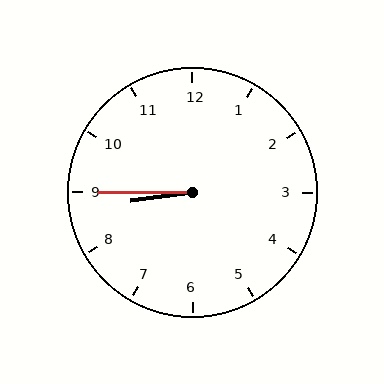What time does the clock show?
8:45.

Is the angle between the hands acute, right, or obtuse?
It is acute.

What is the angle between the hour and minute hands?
Approximately 8 degrees.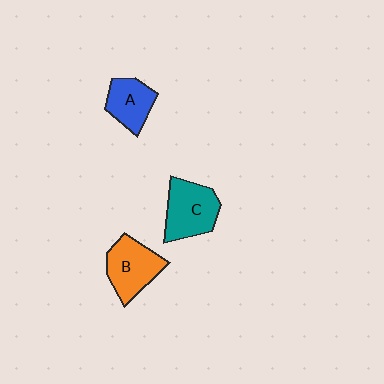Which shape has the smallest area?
Shape A (blue).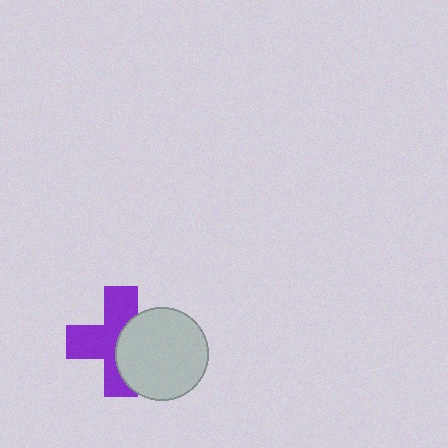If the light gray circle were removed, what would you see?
You would see the complete purple cross.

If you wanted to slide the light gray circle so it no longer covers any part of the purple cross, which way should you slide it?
Slide it right — that is the most direct way to separate the two shapes.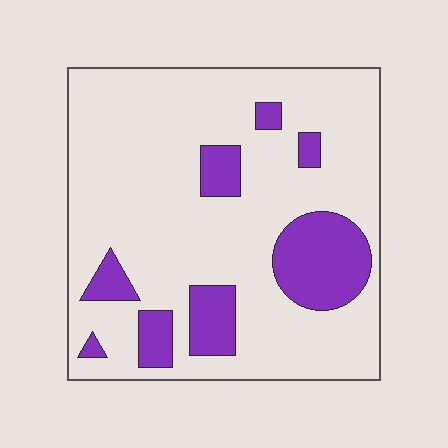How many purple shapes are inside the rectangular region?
8.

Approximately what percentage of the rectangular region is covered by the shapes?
Approximately 20%.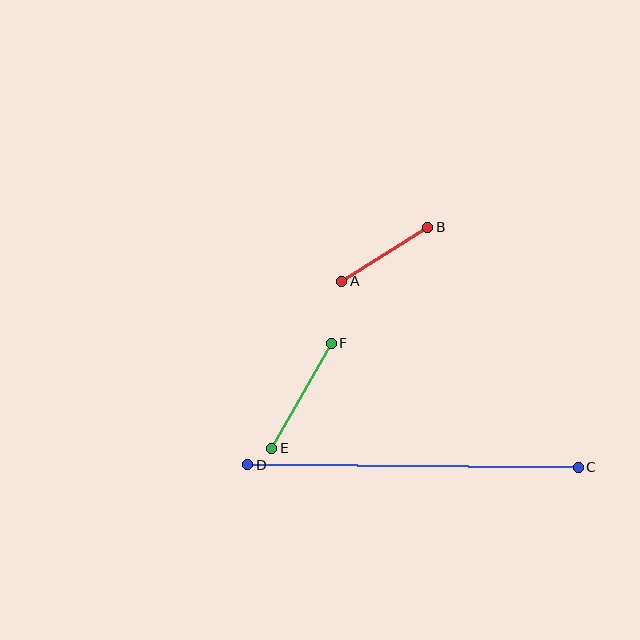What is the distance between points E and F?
The distance is approximately 121 pixels.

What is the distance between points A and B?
The distance is approximately 102 pixels.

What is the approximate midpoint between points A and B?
The midpoint is at approximately (385, 254) pixels.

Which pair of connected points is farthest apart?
Points C and D are farthest apart.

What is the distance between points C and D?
The distance is approximately 330 pixels.